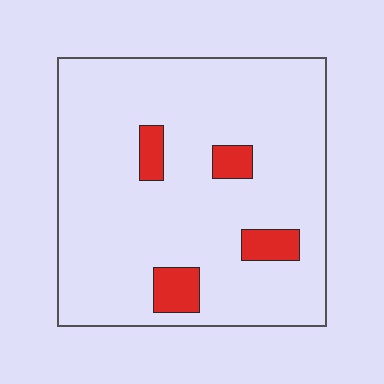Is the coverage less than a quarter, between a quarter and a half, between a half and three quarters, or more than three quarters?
Less than a quarter.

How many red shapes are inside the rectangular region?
4.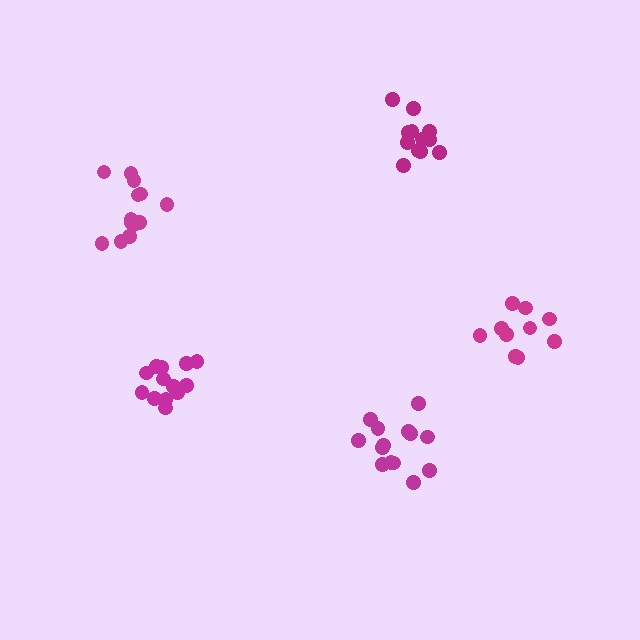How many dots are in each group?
Group 1: 14 dots, Group 2: 13 dots, Group 3: 13 dots, Group 4: 12 dots, Group 5: 10 dots (62 total).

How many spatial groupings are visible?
There are 5 spatial groupings.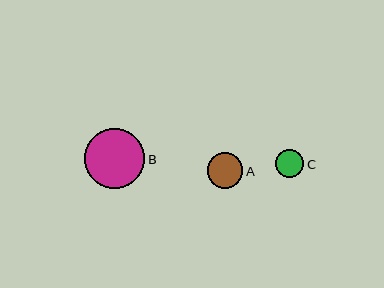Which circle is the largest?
Circle B is the largest with a size of approximately 60 pixels.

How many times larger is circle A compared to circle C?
Circle A is approximately 1.3 times the size of circle C.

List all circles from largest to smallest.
From largest to smallest: B, A, C.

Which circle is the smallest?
Circle C is the smallest with a size of approximately 28 pixels.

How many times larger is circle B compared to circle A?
Circle B is approximately 1.7 times the size of circle A.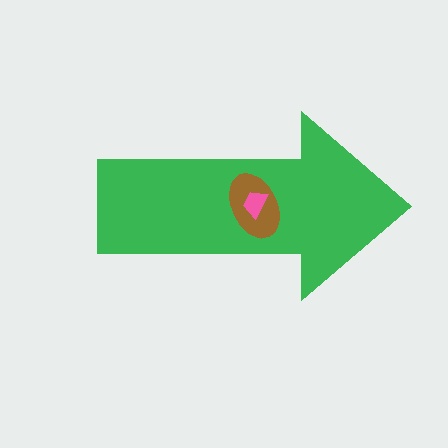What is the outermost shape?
The green arrow.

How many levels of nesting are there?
3.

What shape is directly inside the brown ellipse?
The pink trapezoid.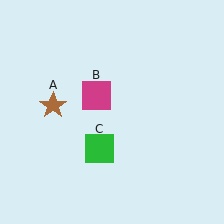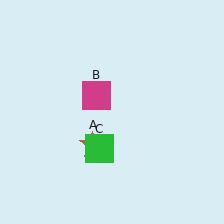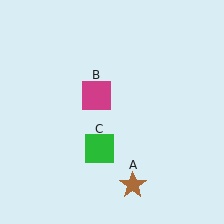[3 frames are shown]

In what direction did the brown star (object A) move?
The brown star (object A) moved down and to the right.